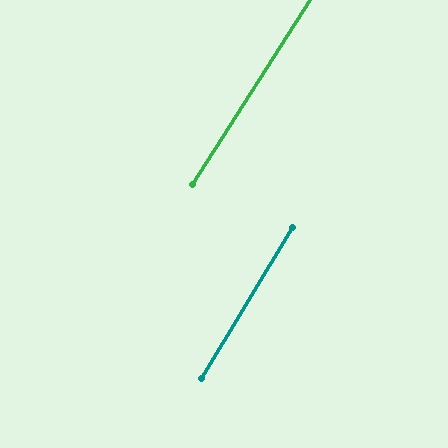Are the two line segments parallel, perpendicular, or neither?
Parallel — their directions differ by only 1.5°.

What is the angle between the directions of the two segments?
Approximately 1 degree.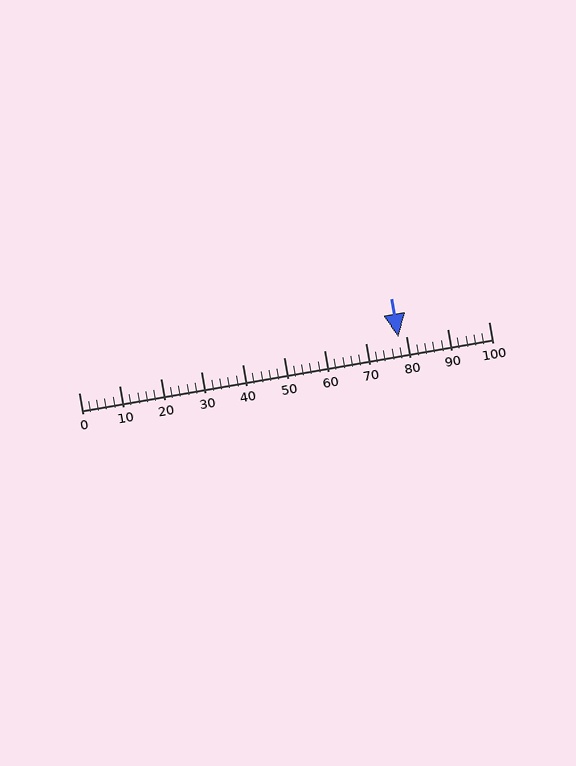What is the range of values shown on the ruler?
The ruler shows values from 0 to 100.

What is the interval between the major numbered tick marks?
The major tick marks are spaced 10 units apart.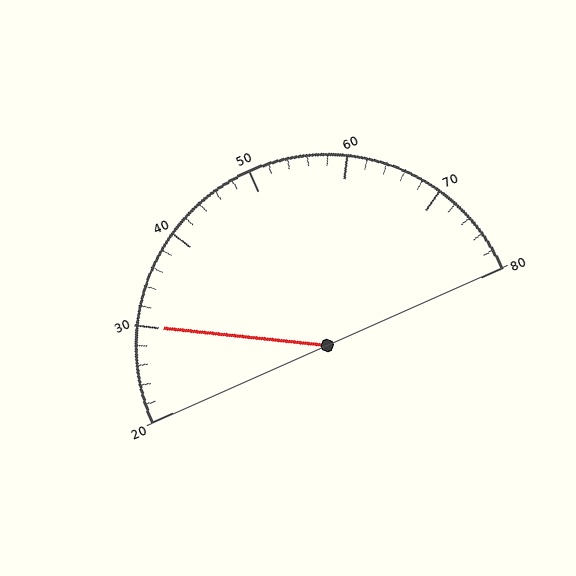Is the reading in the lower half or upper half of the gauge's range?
The reading is in the lower half of the range (20 to 80).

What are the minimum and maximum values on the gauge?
The gauge ranges from 20 to 80.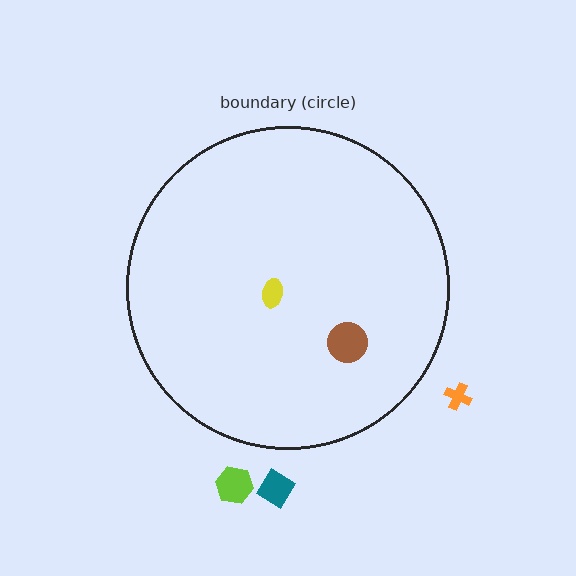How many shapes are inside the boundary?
2 inside, 3 outside.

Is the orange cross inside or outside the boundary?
Outside.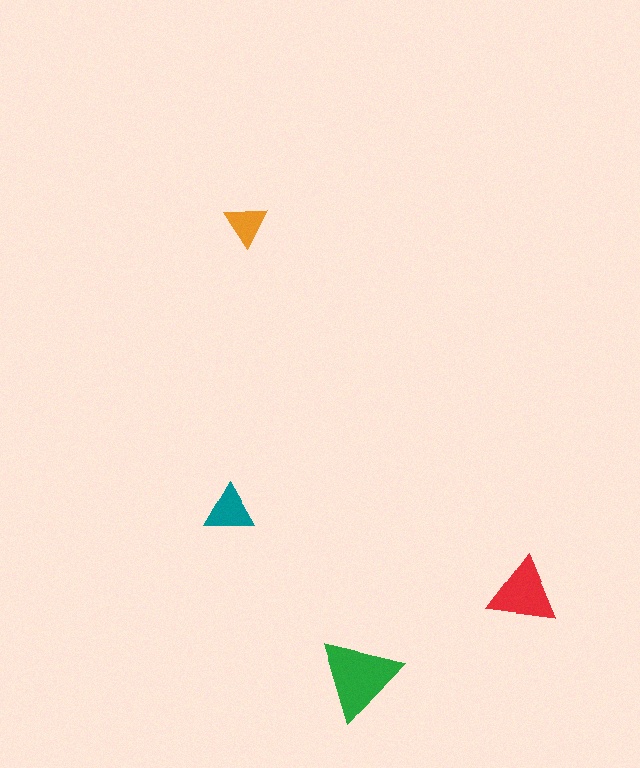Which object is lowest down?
The green triangle is bottommost.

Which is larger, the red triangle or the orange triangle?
The red one.